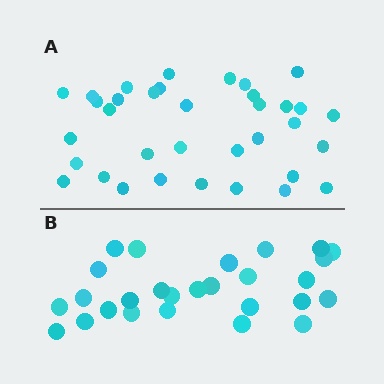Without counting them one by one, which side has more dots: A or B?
Region A (the top region) has more dots.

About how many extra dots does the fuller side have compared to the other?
Region A has roughly 8 or so more dots than region B.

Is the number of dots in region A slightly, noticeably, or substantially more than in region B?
Region A has noticeably more, but not dramatically so. The ratio is roughly 1.3 to 1.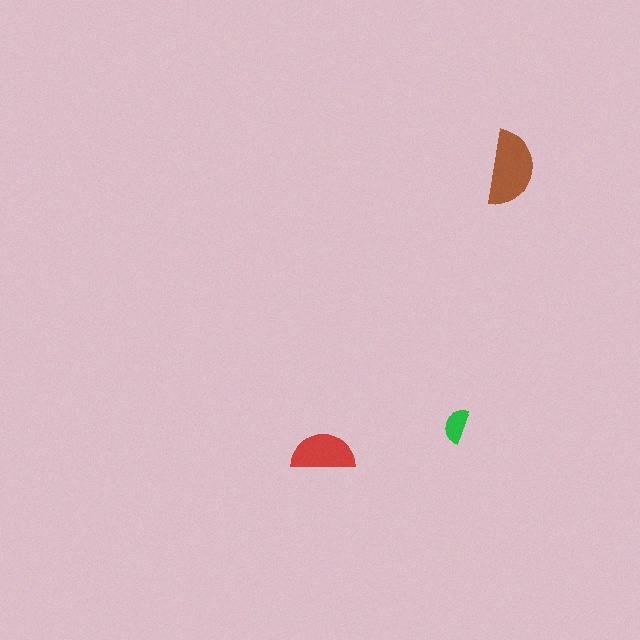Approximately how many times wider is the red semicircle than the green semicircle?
About 2 times wider.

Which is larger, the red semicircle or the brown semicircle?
The brown one.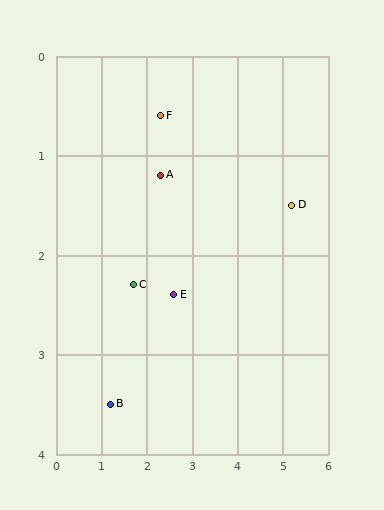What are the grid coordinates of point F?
Point F is at approximately (2.3, 0.6).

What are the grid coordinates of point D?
Point D is at approximately (5.2, 1.5).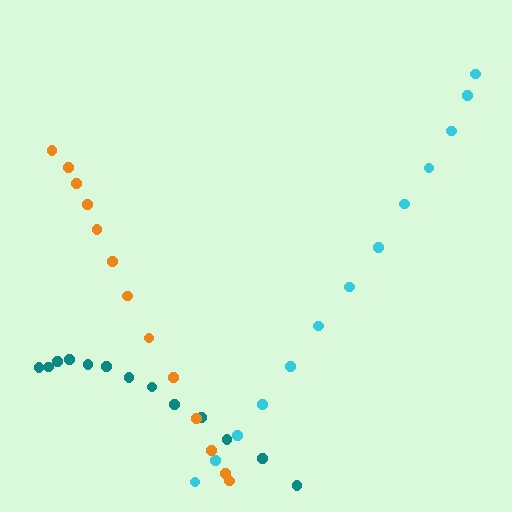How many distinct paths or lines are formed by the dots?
There are 3 distinct paths.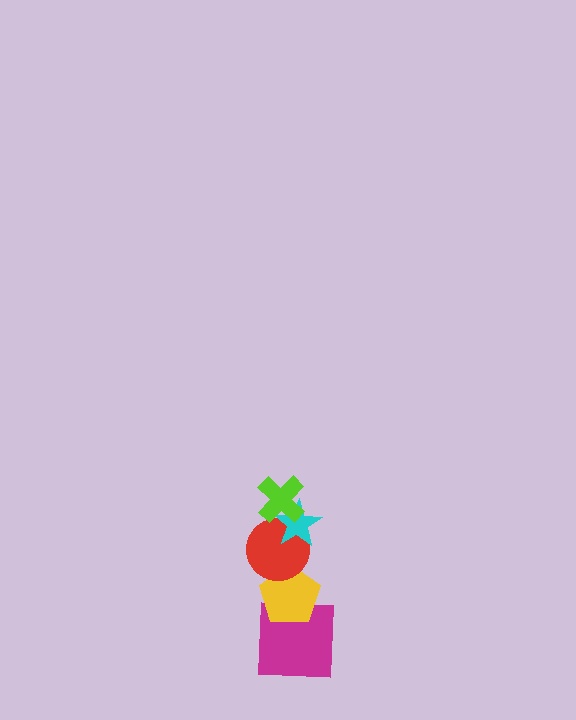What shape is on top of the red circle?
The cyan star is on top of the red circle.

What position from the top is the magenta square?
The magenta square is 5th from the top.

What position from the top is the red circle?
The red circle is 3rd from the top.